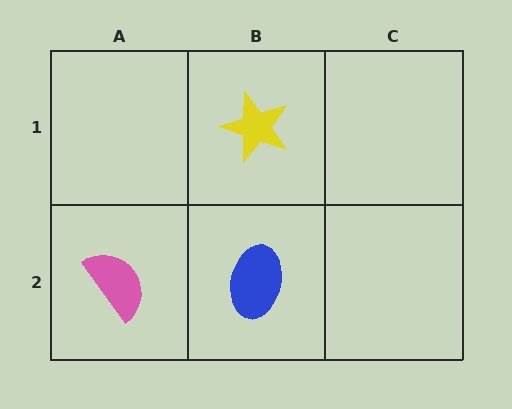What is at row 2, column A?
A pink semicircle.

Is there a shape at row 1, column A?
No, that cell is empty.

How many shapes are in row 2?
2 shapes.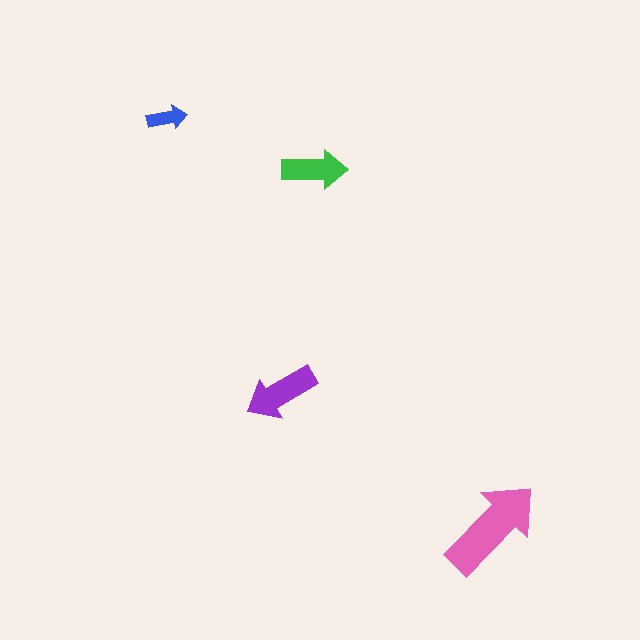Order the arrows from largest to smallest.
the pink one, the purple one, the green one, the blue one.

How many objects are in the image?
There are 4 objects in the image.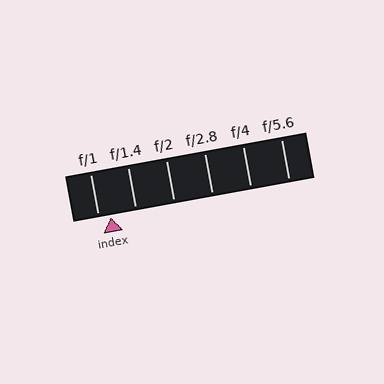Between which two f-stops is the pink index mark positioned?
The index mark is between f/1 and f/1.4.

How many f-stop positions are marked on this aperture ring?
There are 6 f-stop positions marked.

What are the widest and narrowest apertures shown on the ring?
The widest aperture shown is f/1 and the narrowest is f/5.6.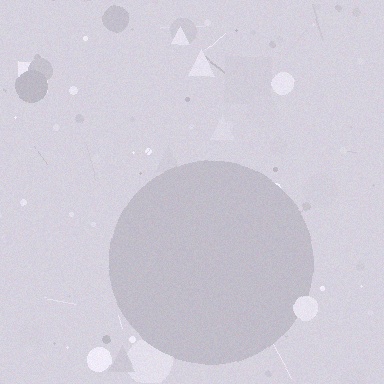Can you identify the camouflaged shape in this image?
The camouflaged shape is a circle.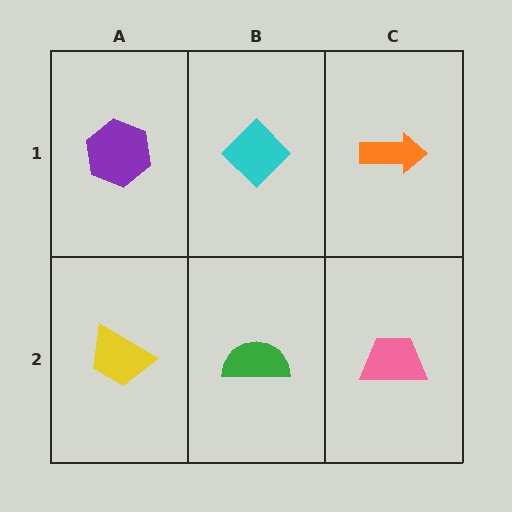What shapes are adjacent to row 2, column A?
A purple hexagon (row 1, column A), a green semicircle (row 2, column B).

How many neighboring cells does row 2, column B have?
3.